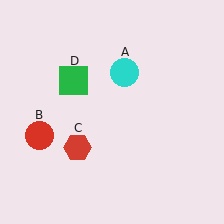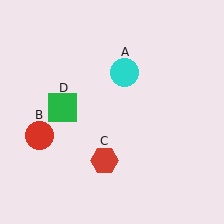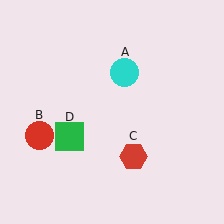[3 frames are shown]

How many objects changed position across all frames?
2 objects changed position: red hexagon (object C), green square (object D).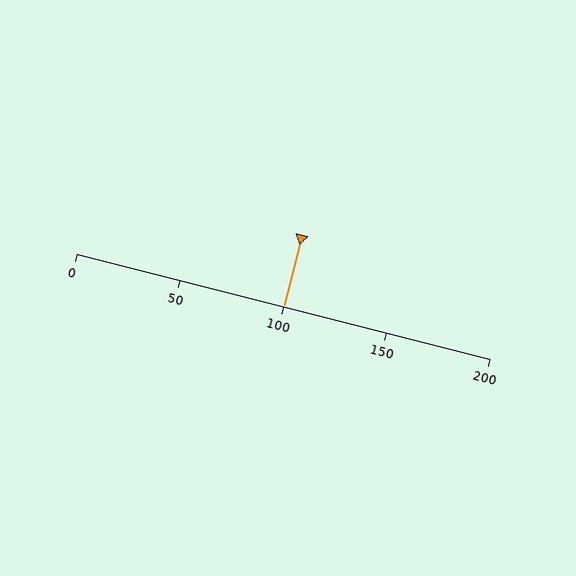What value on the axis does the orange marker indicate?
The marker indicates approximately 100.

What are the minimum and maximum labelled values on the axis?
The axis runs from 0 to 200.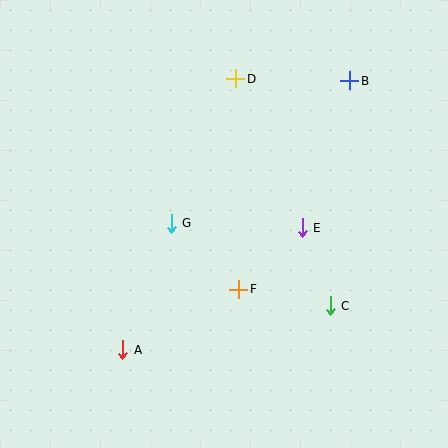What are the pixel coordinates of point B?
Point B is at (350, 81).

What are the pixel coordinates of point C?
Point C is at (330, 306).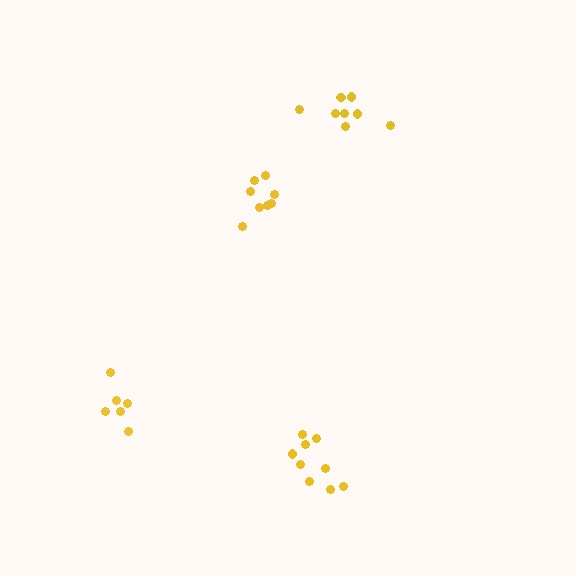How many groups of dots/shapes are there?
There are 4 groups.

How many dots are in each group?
Group 1: 8 dots, Group 2: 9 dots, Group 3: 6 dots, Group 4: 8 dots (31 total).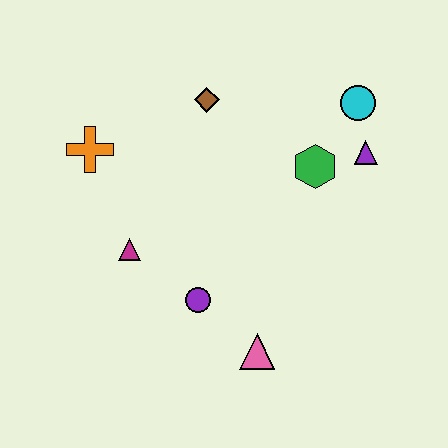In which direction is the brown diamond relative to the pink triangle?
The brown diamond is above the pink triangle.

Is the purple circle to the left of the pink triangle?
Yes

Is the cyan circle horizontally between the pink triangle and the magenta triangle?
No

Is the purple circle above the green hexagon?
No